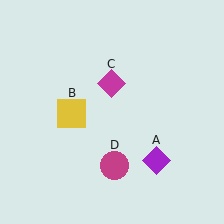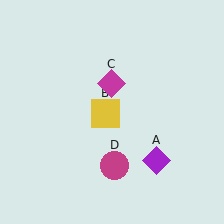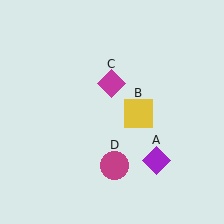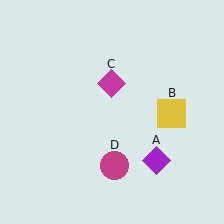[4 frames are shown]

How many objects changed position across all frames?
1 object changed position: yellow square (object B).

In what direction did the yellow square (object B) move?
The yellow square (object B) moved right.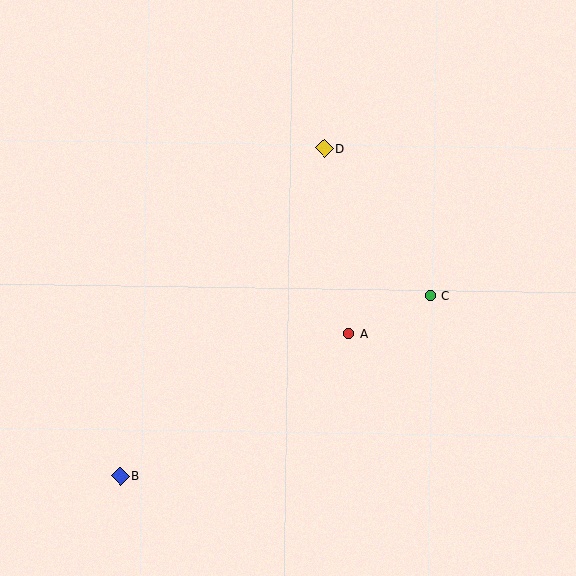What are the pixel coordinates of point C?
Point C is at (430, 296).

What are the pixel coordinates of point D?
Point D is at (324, 148).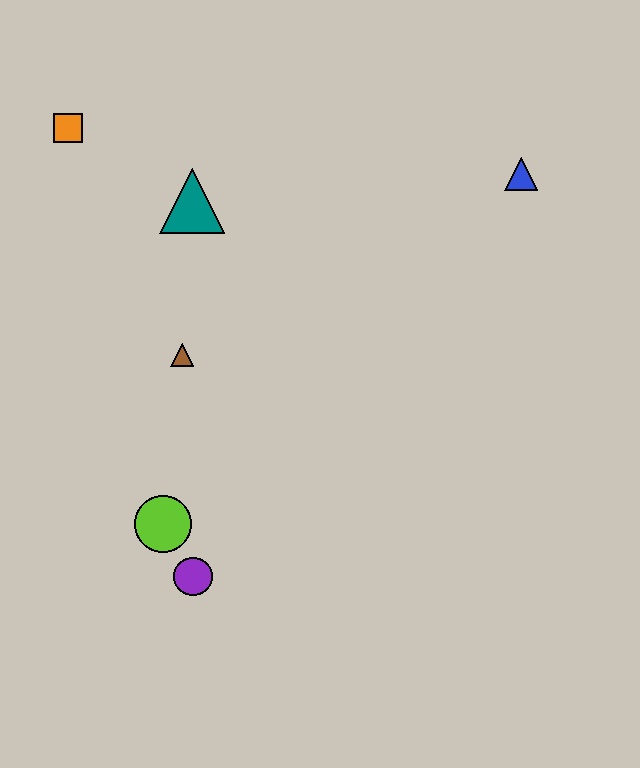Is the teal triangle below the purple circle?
No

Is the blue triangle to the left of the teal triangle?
No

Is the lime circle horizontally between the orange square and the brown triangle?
Yes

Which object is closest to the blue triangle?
The teal triangle is closest to the blue triangle.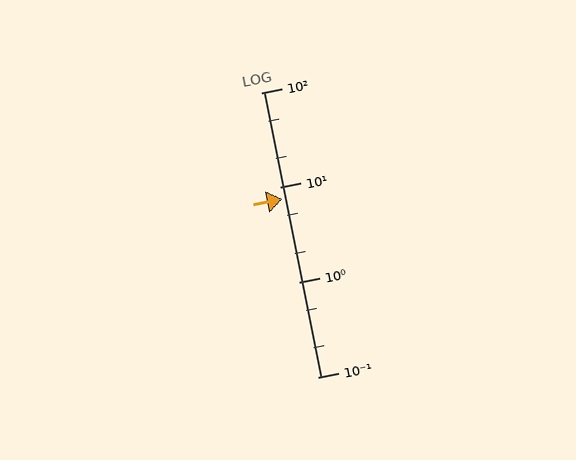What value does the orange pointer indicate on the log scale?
The pointer indicates approximately 7.5.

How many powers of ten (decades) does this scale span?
The scale spans 3 decades, from 0.1 to 100.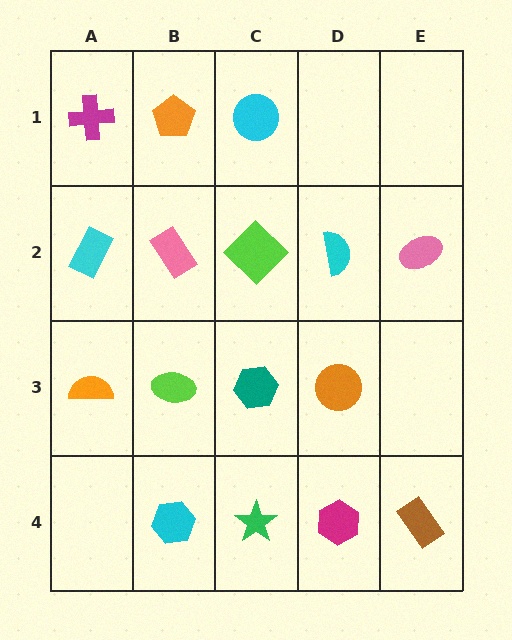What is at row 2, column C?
A lime diamond.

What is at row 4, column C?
A green star.